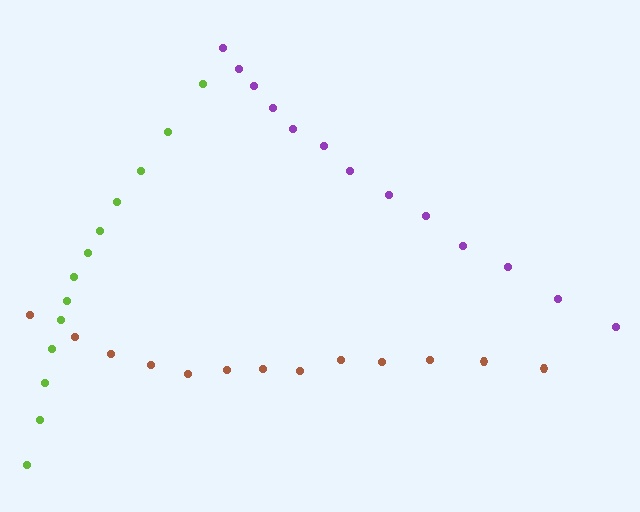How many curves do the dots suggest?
There are 3 distinct paths.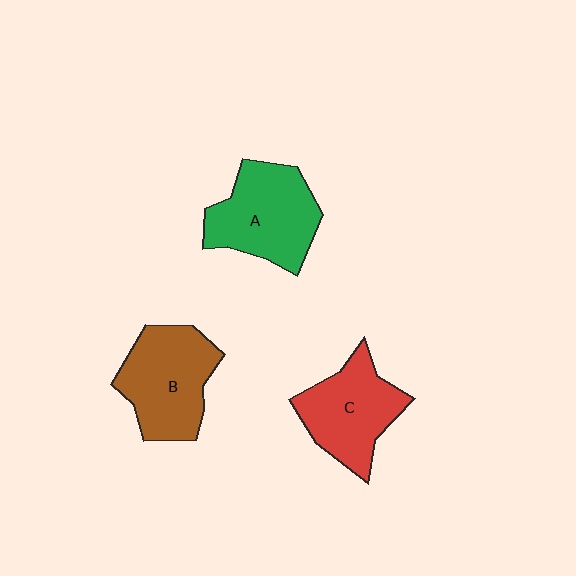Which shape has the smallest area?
Shape C (red).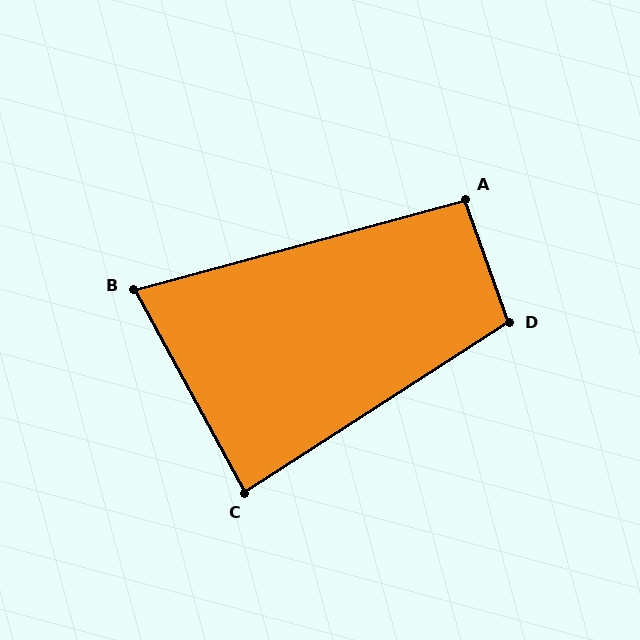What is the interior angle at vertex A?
Approximately 94 degrees (approximately right).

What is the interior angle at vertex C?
Approximately 86 degrees (approximately right).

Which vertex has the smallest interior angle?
B, at approximately 77 degrees.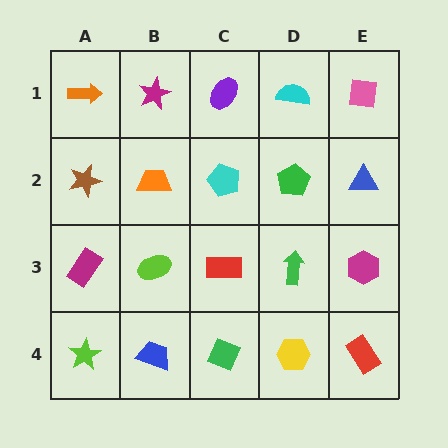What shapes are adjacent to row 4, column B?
A lime ellipse (row 3, column B), a lime star (row 4, column A), a green diamond (row 4, column C).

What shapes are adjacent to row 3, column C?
A cyan pentagon (row 2, column C), a green diamond (row 4, column C), a lime ellipse (row 3, column B), a green arrow (row 3, column D).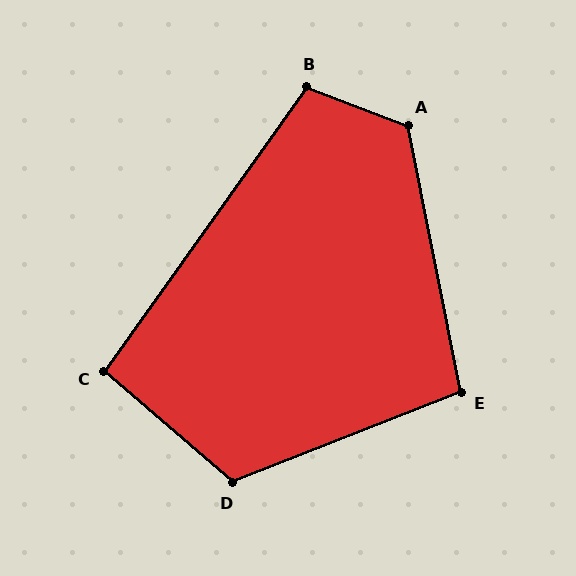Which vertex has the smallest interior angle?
C, at approximately 95 degrees.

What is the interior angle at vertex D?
Approximately 118 degrees (obtuse).